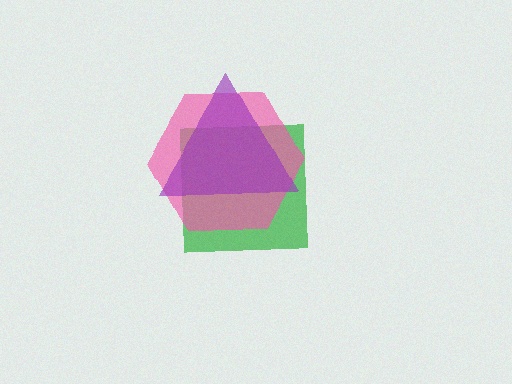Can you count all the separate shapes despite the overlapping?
Yes, there are 3 separate shapes.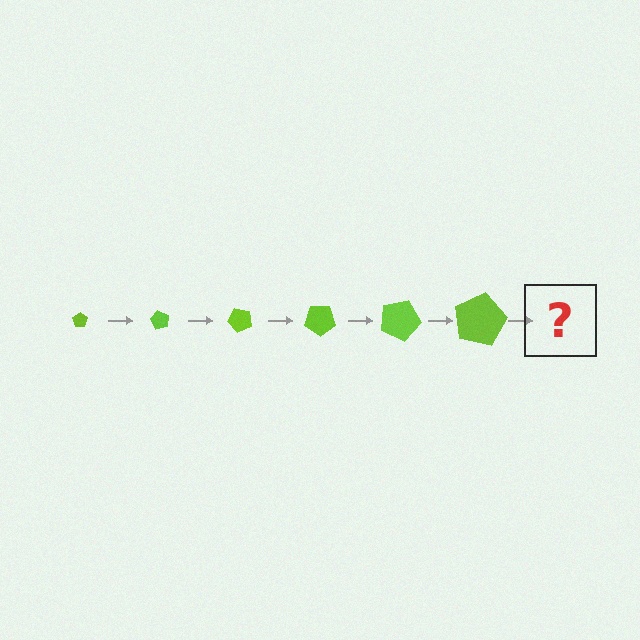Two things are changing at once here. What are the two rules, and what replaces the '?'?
The two rules are that the pentagon grows larger each step and it rotates 60 degrees each step. The '?' should be a pentagon, larger than the previous one and rotated 360 degrees from the start.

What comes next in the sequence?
The next element should be a pentagon, larger than the previous one and rotated 360 degrees from the start.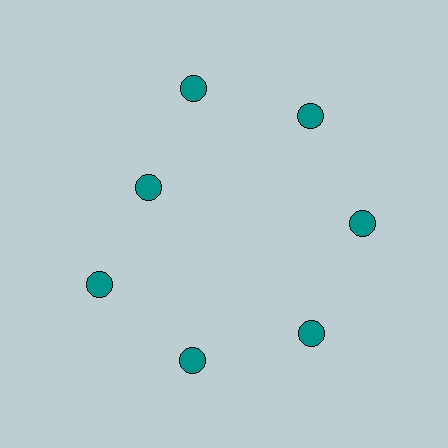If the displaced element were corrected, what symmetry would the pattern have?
It would have 7-fold rotational symmetry — the pattern would map onto itself every 51 degrees.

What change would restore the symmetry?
The symmetry would be restored by moving it outward, back onto the ring so that all 7 circles sit at equal angles and equal distance from the center.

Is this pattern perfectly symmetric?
No. The 7 teal circles are arranged in a ring, but one element near the 10 o'clock position is pulled inward toward the center, breaking the 7-fold rotational symmetry.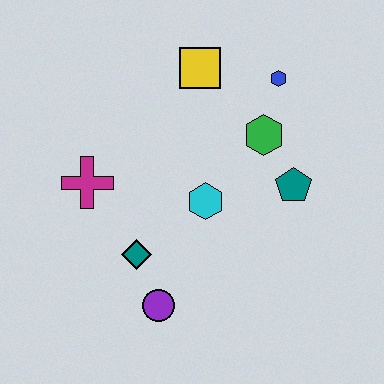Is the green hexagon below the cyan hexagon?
No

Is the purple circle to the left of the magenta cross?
No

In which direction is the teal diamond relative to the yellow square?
The teal diamond is below the yellow square.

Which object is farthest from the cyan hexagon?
The blue hexagon is farthest from the cyan hexagon.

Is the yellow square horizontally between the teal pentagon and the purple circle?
Yes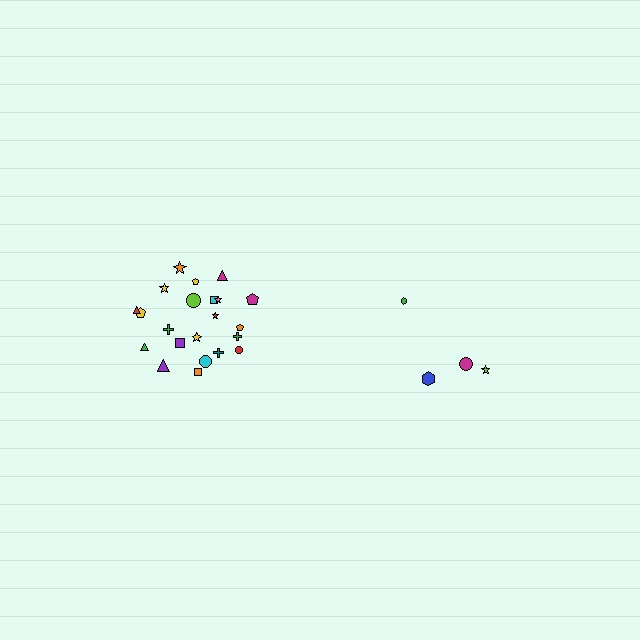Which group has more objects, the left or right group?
The left group.